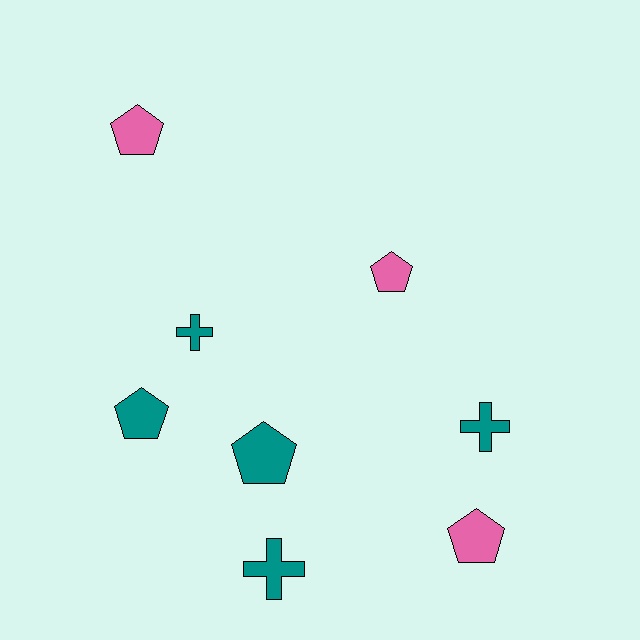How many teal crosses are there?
There are 3 teal crosses.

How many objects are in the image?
There are 8 objects.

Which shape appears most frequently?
Pentagon, with 5 objects.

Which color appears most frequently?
Teal, with 5 objects.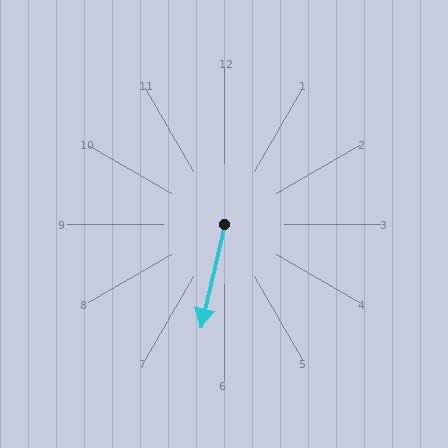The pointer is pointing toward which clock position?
Roughly 6 o'clock.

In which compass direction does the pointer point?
South.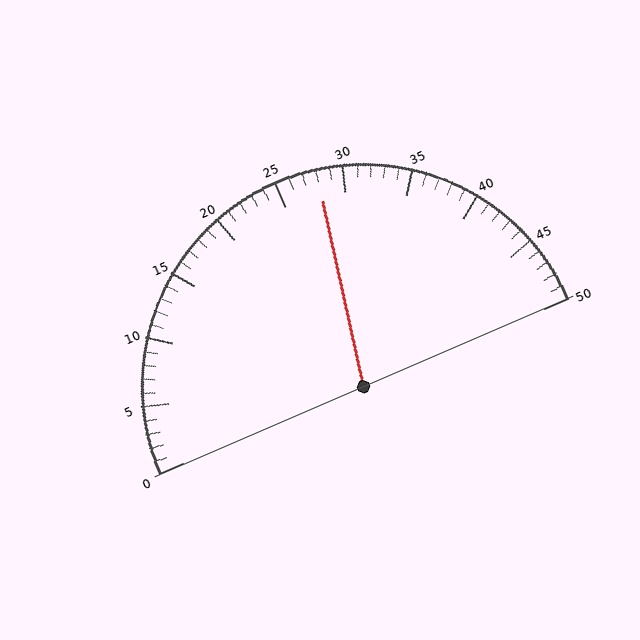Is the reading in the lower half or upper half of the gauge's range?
The reading is in the upper half of the range (0 to 50).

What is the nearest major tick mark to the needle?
The nearest major tick mark is 30.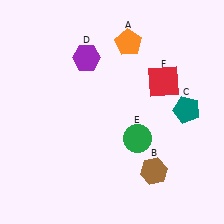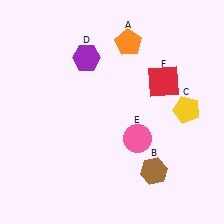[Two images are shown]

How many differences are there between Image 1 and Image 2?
There are 2 differences between the two images.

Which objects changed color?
C changed from teal to yellow. E changed from green to pink.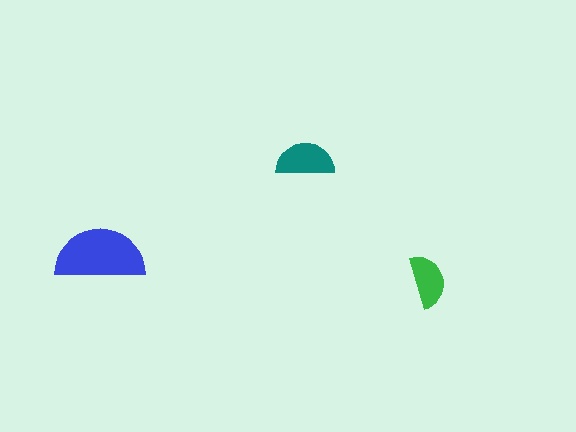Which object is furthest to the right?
The green semicircle is rightmost.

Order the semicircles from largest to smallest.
the blue one, the teal one, the green one.